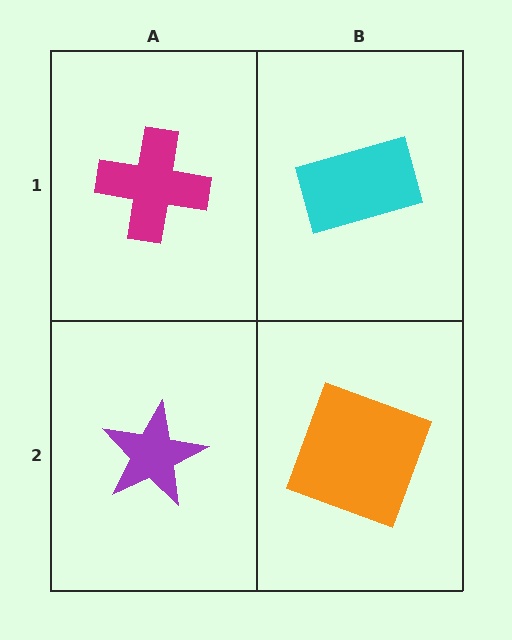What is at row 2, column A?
A purple star.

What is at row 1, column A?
A magenta cross.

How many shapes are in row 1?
2 shapes.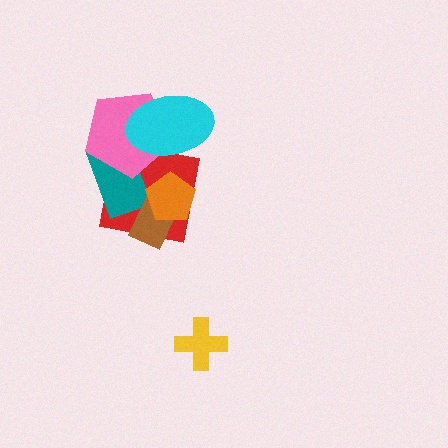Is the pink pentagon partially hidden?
Yes, it is partially covered by another shape.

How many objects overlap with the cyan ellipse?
2 objects overlap with the cyan ellipse.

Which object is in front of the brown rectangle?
The orange pentagon is in front of the brown rectangle.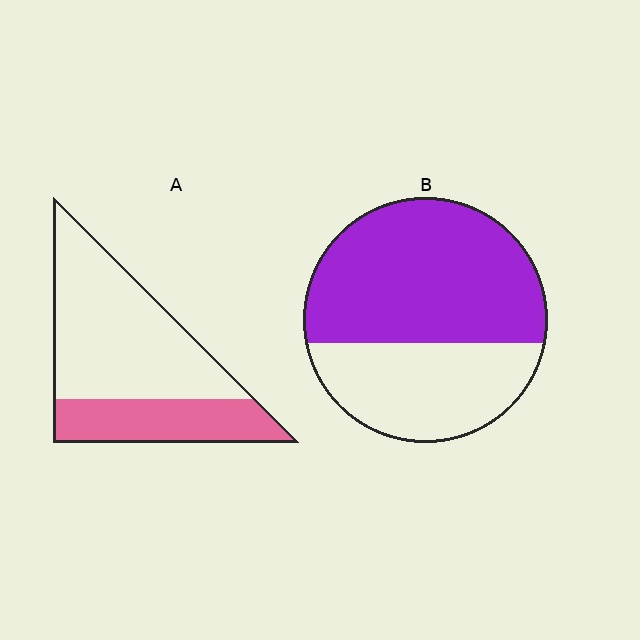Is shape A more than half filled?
No.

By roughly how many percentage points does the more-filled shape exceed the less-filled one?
By roughly 30 percentage points (B over A).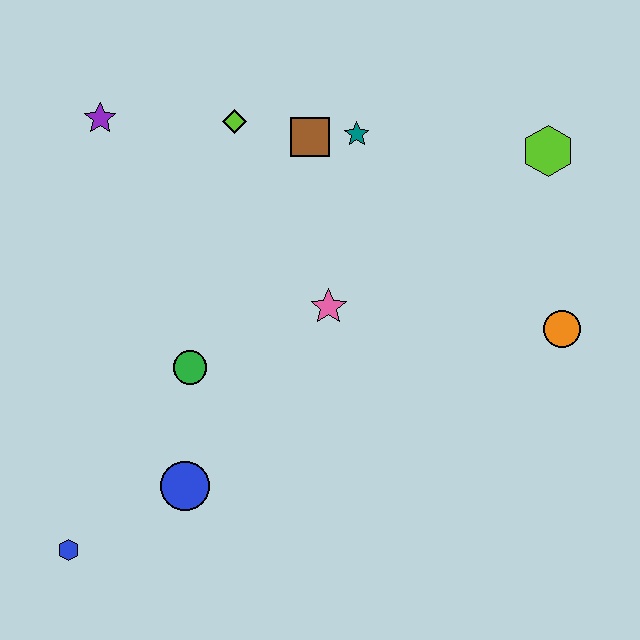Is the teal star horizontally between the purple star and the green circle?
No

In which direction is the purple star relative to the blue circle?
The purple star is above the blue circle.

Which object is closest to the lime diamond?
The brown square is closest to the lime diamond.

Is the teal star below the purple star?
Yes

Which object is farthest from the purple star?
The orange circle is farthest from the purple star.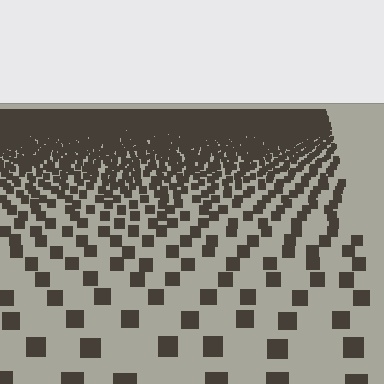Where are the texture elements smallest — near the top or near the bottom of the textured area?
Near the top.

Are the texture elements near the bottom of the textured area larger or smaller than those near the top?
Larger. Near the bottom, elements are closer to the viewer and appear at a bigger on-screen size.